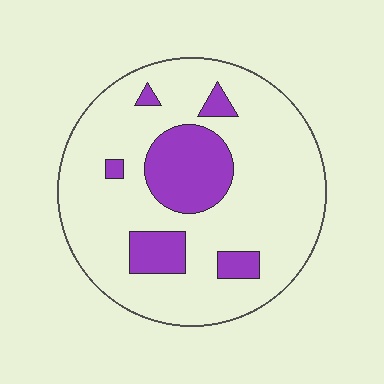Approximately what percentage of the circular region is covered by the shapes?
Approximately 20%.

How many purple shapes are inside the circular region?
6.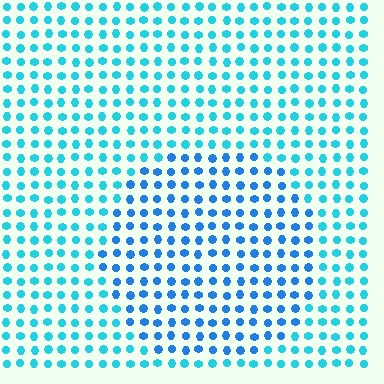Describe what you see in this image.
The image is filled with small cyan elements in a uniform arrangement. A circle-shaped region is visible where the elements are tinted to a slightly different hue, forming a subtle color boundary.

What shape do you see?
I see a circle.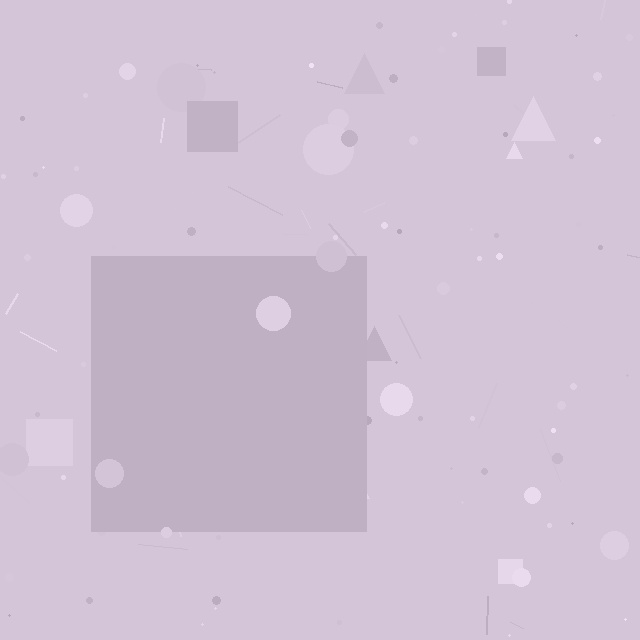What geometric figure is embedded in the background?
A square is embedded in the background.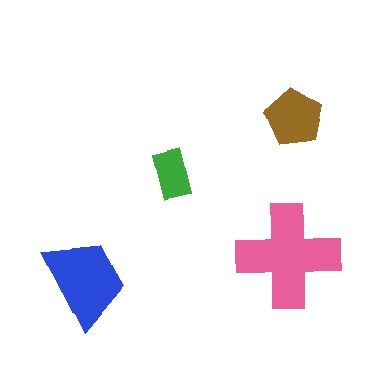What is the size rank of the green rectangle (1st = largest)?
4th.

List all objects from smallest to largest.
The green rectangle, the brown pentagon, the blue trapezoid, the pink cross.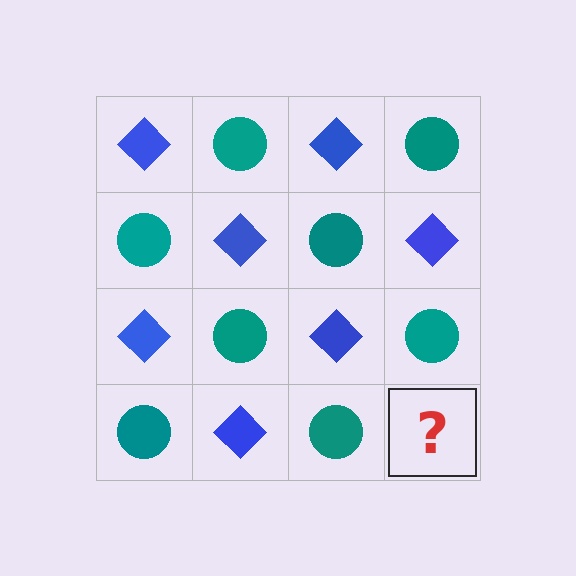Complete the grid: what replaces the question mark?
The question mark should be replaced with a blue diamond.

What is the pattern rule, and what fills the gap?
The rule is that it alternates blue diamond and teal circle in a checkerboard pattern. The gap should be filled with a blue diamond.